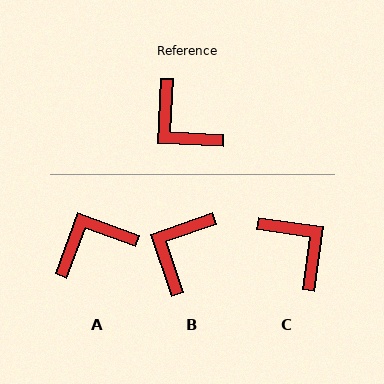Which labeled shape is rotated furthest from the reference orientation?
C, about 175 degrees away.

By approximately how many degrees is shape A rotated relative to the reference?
Approximately 108 degrees clockwise.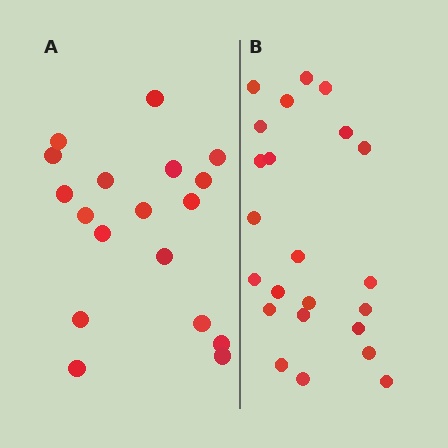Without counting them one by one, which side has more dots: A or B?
Region B (the right region) has more dots.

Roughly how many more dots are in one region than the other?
Region B has about 5 more dots than region A.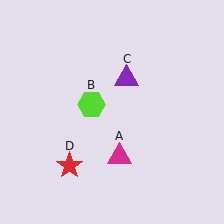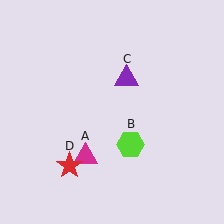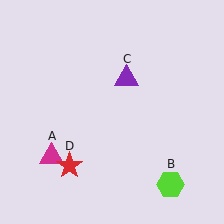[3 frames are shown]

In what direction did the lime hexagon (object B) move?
The lime hexagon (object B) moved down and to the right.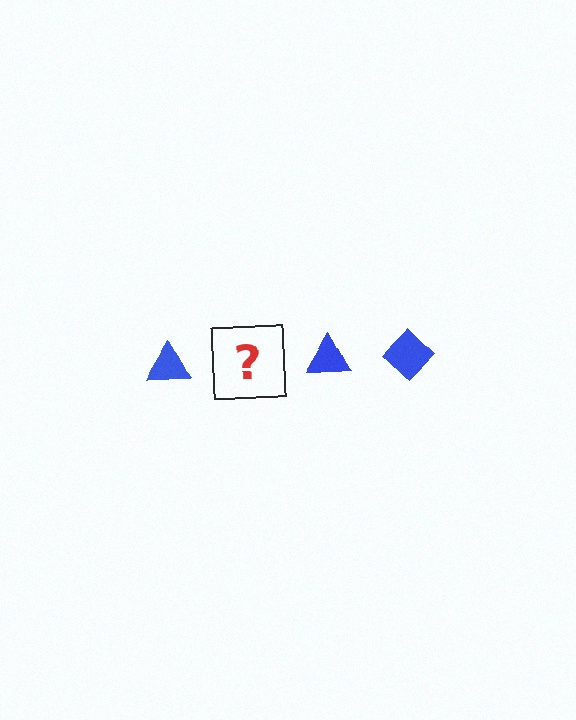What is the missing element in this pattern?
The missing element is a blue diamond.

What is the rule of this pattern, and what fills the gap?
The rule is that the pattern cycles through triangle, diamond shapes in blue. The gap should be filled with a blue diamond.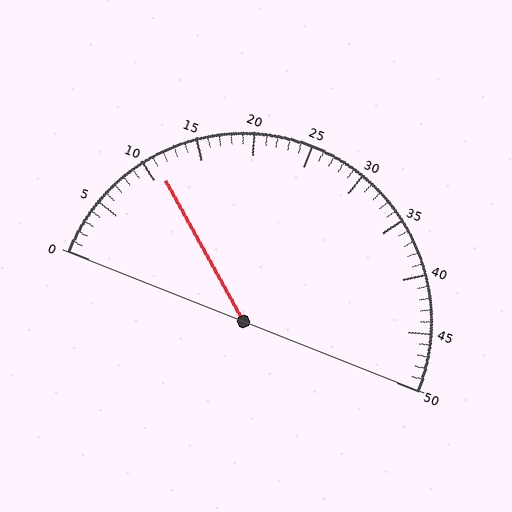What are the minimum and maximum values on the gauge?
The gauge ranges from 0 to 50.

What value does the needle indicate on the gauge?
The needle indicates approximately 11.